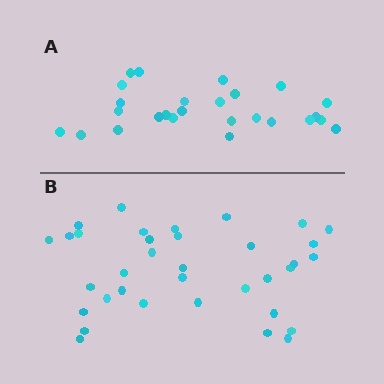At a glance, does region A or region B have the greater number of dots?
Region B (the bottom region) has more dots.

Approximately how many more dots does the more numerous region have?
Region B has roughly 8 or so more dots than region A.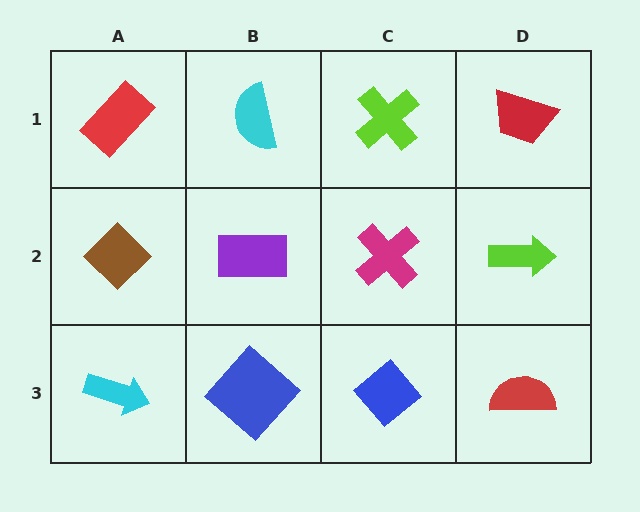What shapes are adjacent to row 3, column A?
A brown diamond (row 2, column A), a blue diamond (row 3, column B).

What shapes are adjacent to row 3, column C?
A magenta cross (row 2, column C), a blue diamond (row 3, column B), a red semicircle (row 3, column D).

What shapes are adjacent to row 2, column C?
A lime cross (row 1, column C), a blue diamond (row 3, column C), a purple rectangle (row 2, column B), a lime arrow (row 2, column D).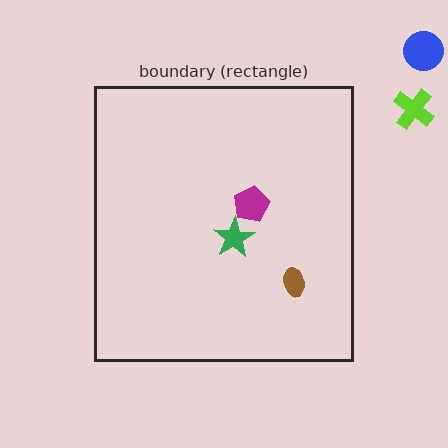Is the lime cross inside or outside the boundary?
Outside.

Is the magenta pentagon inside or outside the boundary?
Inside.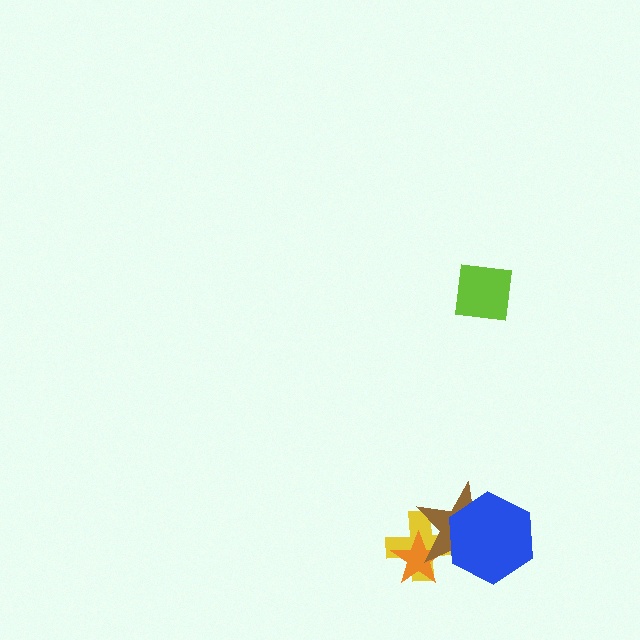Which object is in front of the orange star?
The brown star is in front of the orange star.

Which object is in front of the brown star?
The blue hexagon is in front of the brown star.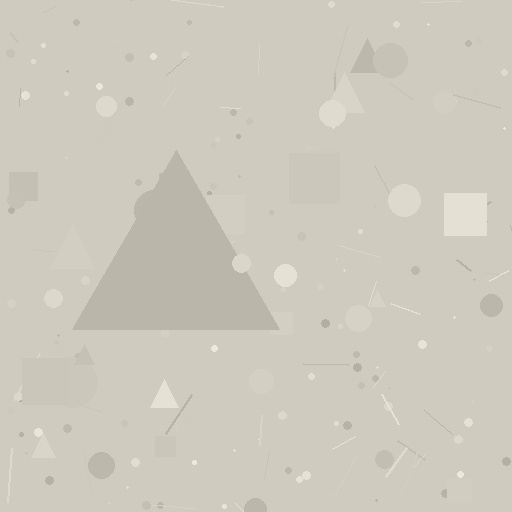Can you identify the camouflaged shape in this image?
The camouflaged shape is a triangle.